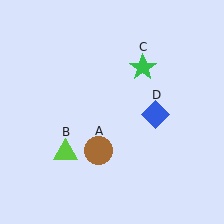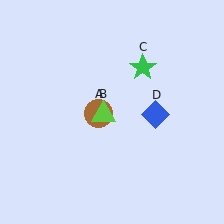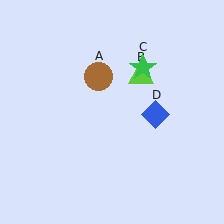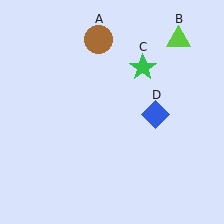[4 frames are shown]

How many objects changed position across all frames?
2 objects changed position: brown circle (object A), lime triangle (object B).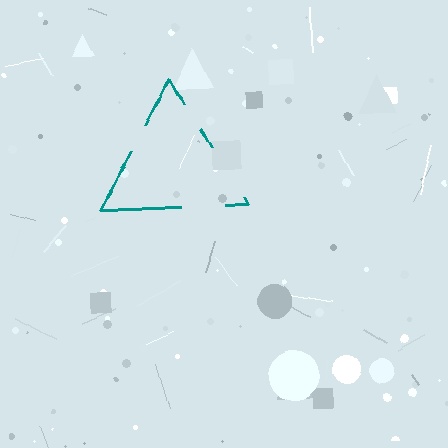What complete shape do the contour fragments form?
The contour fragments form a triangle.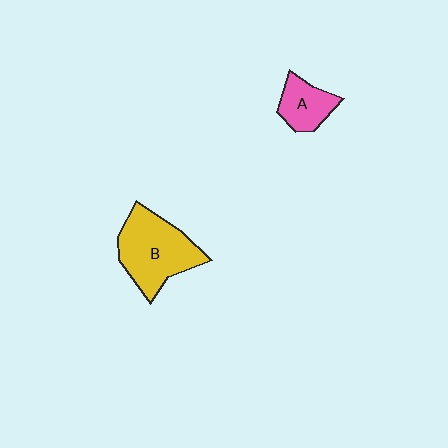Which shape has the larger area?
Shape B (yellow).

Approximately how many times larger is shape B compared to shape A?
Approximately 2.1 times.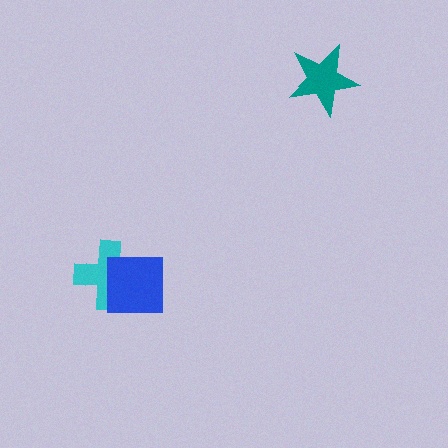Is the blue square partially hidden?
No, no other shape covers it.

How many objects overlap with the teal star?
0 objects overlap with the teal star.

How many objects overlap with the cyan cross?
1 object overlaps with the cyan cross.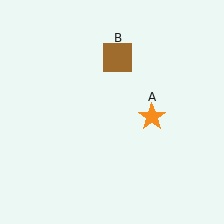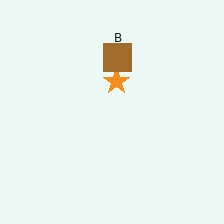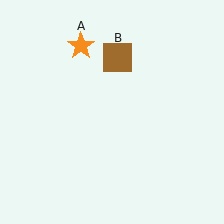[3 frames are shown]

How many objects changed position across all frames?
1 object changed position: orange star (object A).